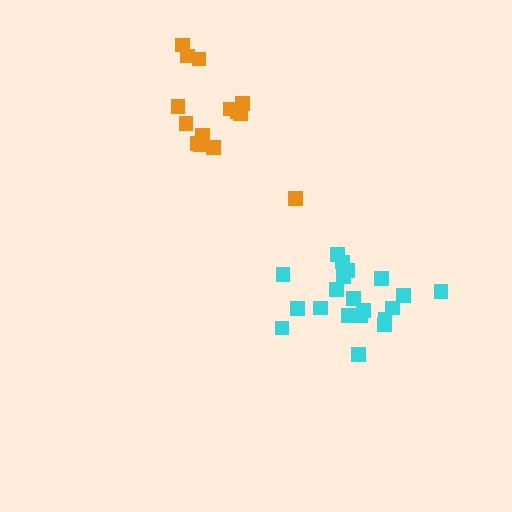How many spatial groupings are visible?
There are 2 spatial groupings.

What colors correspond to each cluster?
The clusters are colored: orange, cyan.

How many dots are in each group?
Group 1: 14 dots, Group 2: 20 dots (34 total).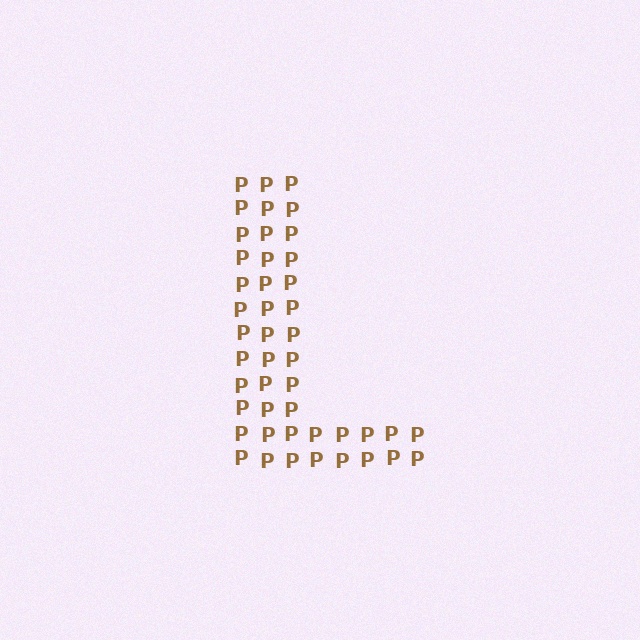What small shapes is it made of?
It is made of small letter P's.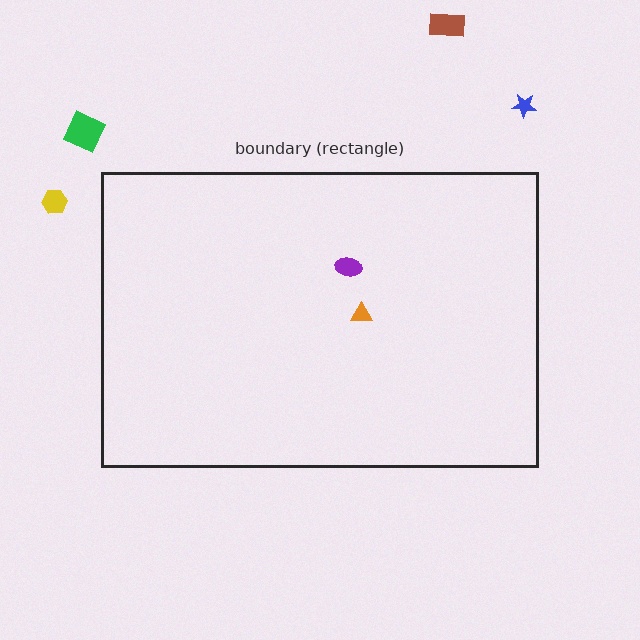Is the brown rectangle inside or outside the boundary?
Outside.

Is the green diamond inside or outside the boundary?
Outside.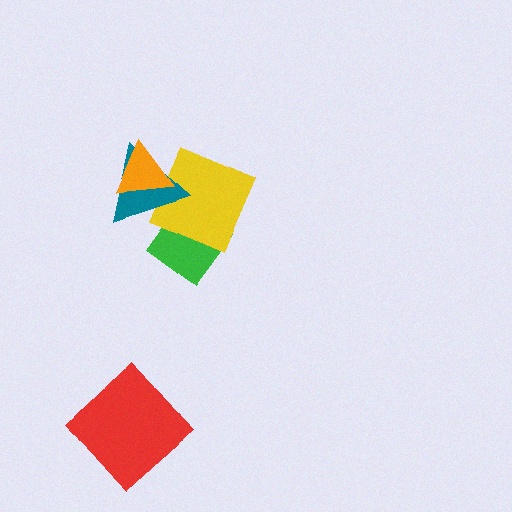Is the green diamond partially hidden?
Yes, it is partially covered by another shape.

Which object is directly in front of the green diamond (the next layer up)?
The yellow square is directly in front of the green diamond.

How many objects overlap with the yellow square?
3 objects overlap with the yellow square.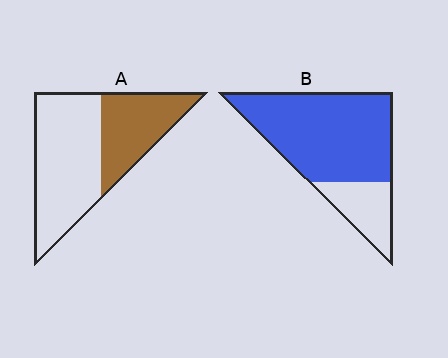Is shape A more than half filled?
No.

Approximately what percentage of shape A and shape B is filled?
A is approximately 40% and B is approximately 75%.